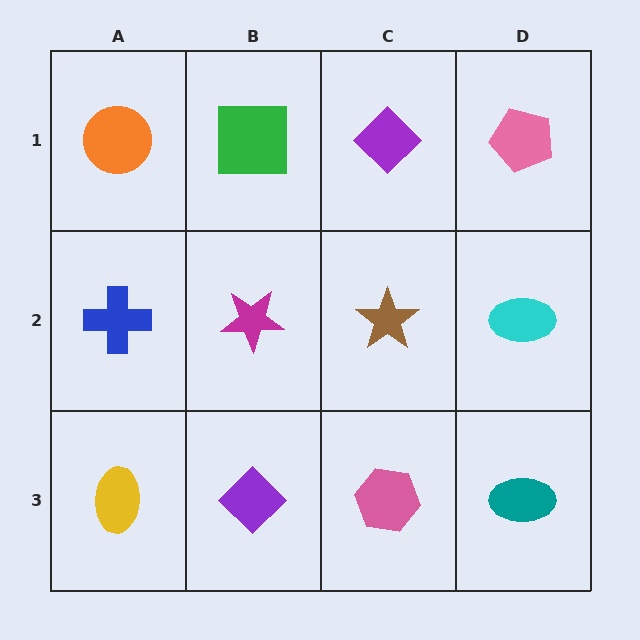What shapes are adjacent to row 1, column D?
A cyan ellipse (row 2, column D), a purple diamond (row 1, column C).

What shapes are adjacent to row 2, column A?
An orange circle (row 1, column A), a yellow ellipse (row 3, column A), a magenta star (row 2, column B).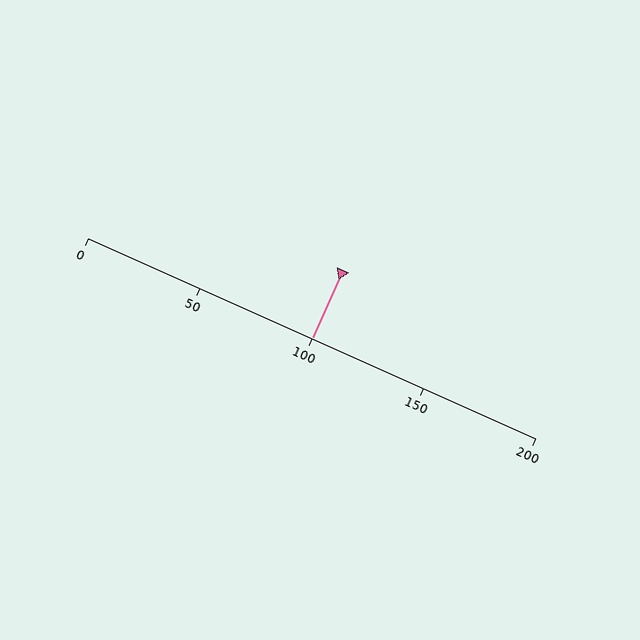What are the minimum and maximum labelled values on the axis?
The axis runs from 0 to 200.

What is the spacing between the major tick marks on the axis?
The major ticks are spaced 50 apart.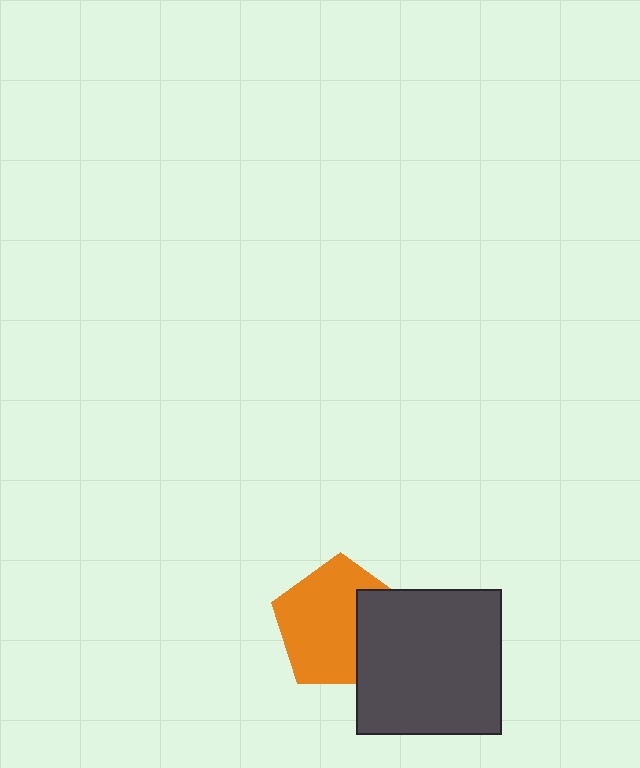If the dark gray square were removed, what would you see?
You would see the complete orange pentagon.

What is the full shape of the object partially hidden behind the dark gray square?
The partially hidden object is an orange pentagon.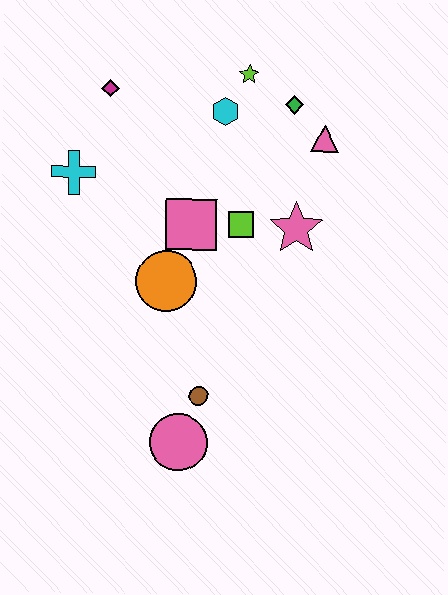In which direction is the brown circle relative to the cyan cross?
The brown circle is below the cyan cross.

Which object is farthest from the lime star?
The pink circle is farthest from the lime star.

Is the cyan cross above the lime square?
Yes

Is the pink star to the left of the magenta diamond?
No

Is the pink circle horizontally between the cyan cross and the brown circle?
Yes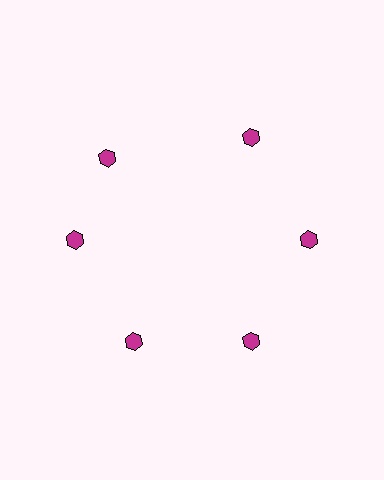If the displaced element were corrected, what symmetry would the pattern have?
It would have 6-fold rotational symmetry — the pattern would map onto itself every 60 degrees.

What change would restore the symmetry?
The symmetry would be restored by rotating it back into even spacing with its neighbors so that all 6 hexagons sit at equal angles and equal distance from the center.